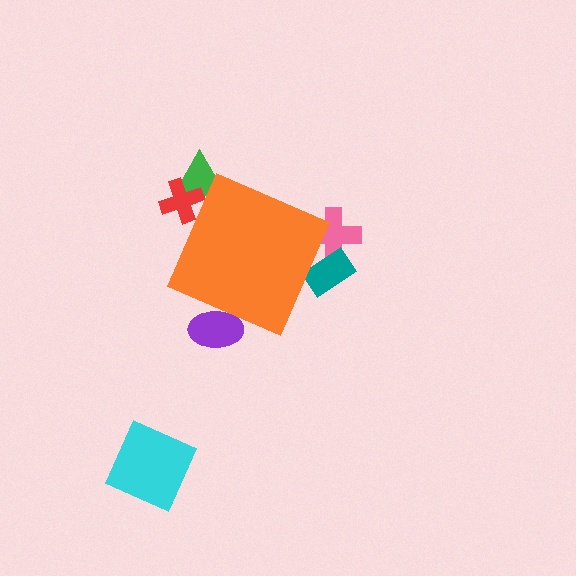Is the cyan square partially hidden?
No, the cyan square is fully visible.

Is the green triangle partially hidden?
Yes, the green triangle is partially hidden behind the orange diamond.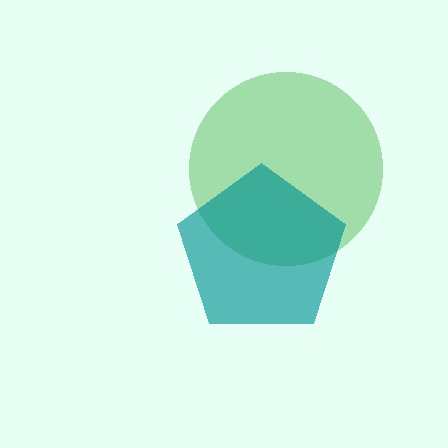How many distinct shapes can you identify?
There are 2 distinct shapes: a green circle, a teal pentagon.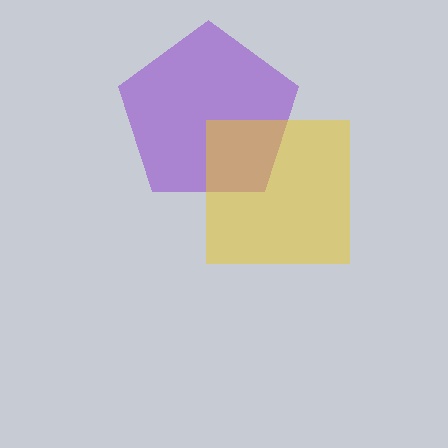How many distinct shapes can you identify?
There are 2 distinct shapes: a purple pentagon, a yellow square.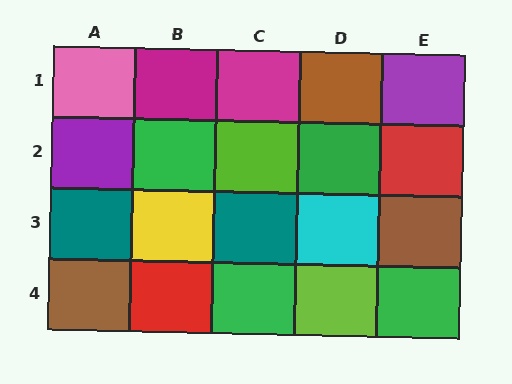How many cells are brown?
3 cells are brown.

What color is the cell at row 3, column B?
Yellow.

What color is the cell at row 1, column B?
Magenta.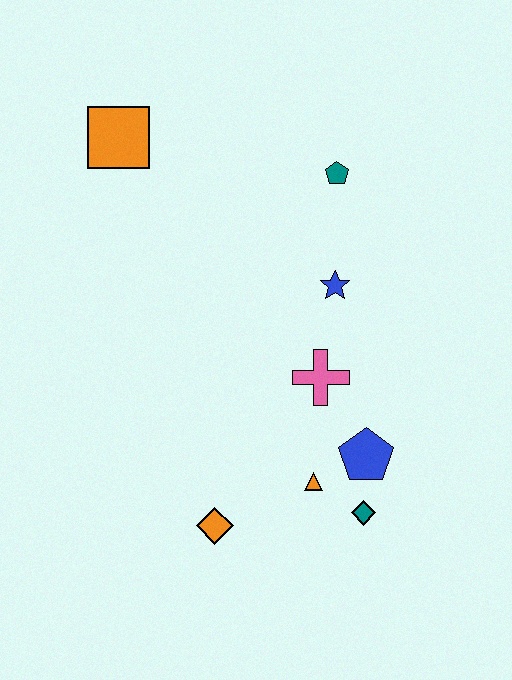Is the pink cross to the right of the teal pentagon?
No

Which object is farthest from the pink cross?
The orange square is farthest from the pink cross.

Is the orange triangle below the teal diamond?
No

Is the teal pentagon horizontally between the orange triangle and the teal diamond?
Yes